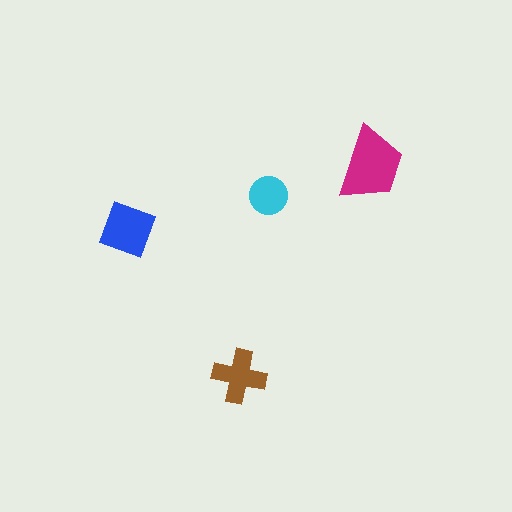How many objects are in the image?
There are 4 objects in the image.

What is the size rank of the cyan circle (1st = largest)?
4th.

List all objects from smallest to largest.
The cyan circle, the brown cross, the blue diamond, the magenta trapezoid.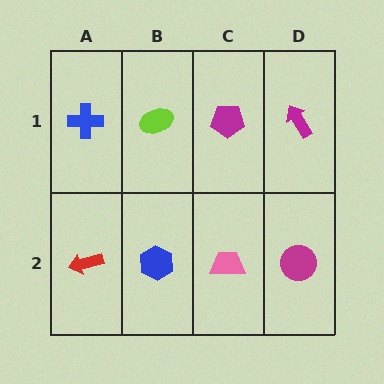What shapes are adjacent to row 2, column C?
A magenta pentagon (row 1, column C), a blue hexagon (row 2, column B), a magenta circle (row 2, column D).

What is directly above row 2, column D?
A magenta arrow.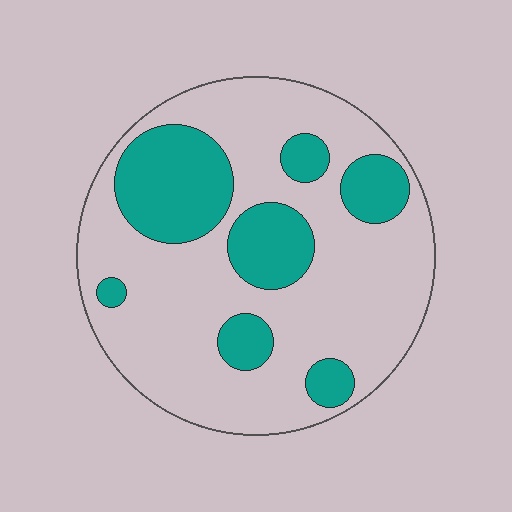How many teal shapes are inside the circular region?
7.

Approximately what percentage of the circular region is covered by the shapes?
Approximately 30%.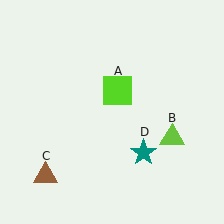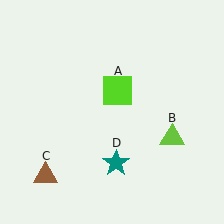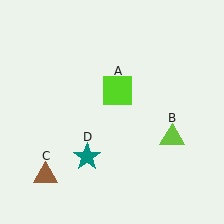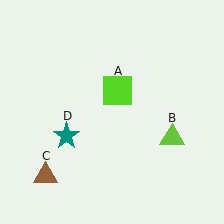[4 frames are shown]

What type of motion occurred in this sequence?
The teal star (object D) rotated clockwise around the center of the scene.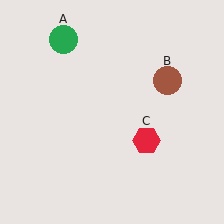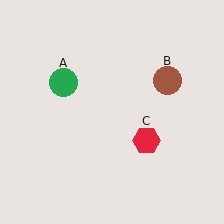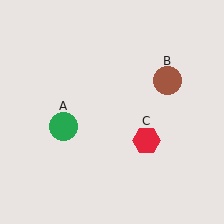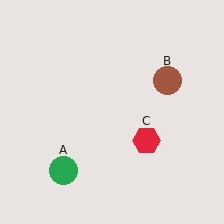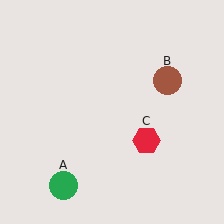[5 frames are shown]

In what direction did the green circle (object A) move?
The green circle (object A) moved down.